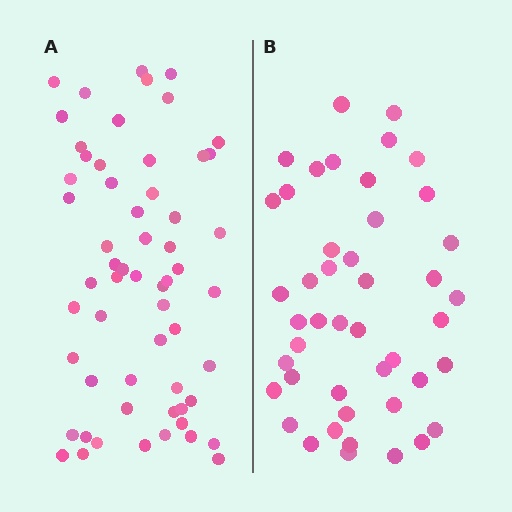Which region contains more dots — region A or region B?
Region A (the left region) has more dots.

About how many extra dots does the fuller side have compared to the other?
Region A has approximately 15 more dots than region B.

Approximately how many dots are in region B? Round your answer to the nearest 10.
About 40 dots. (The exact count is 45, which rounds to 40.)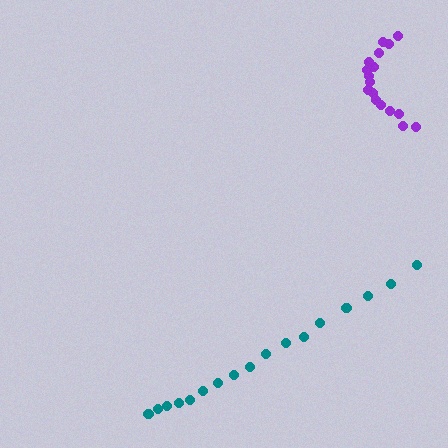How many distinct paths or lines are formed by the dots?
There are 2 distinct paths.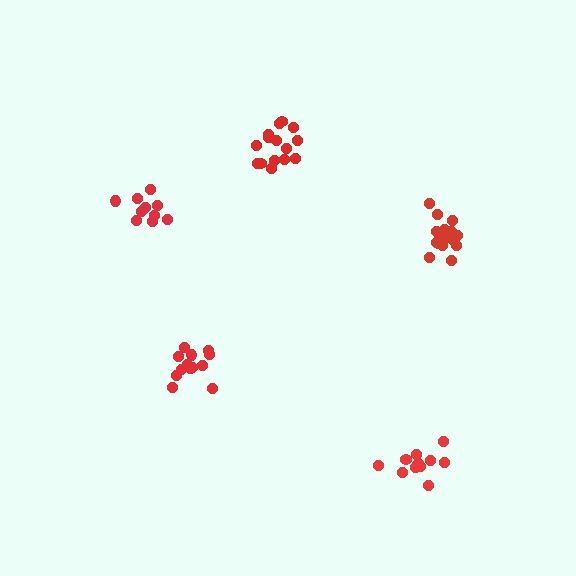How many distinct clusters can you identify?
There are 5 distinct clusters.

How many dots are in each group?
Group 1: 11 dots, Group 2: 15 dots, Group 3: 13 dots, Group 4: 12 dots, Group 5: 16 dots (67 total).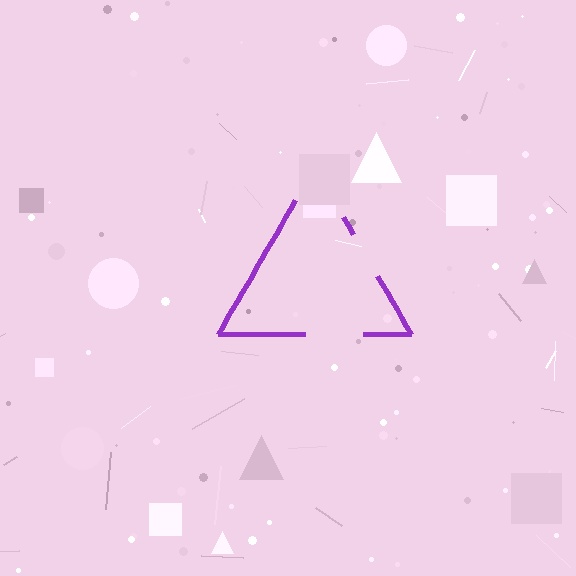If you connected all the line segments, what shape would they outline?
They would outline a triangle.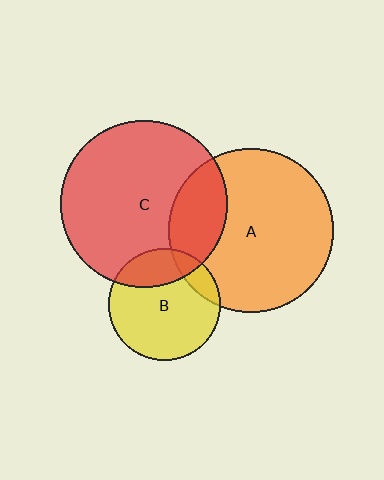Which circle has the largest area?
Circle C (red).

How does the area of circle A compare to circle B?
Approximately 2.1 times.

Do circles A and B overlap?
Yes.